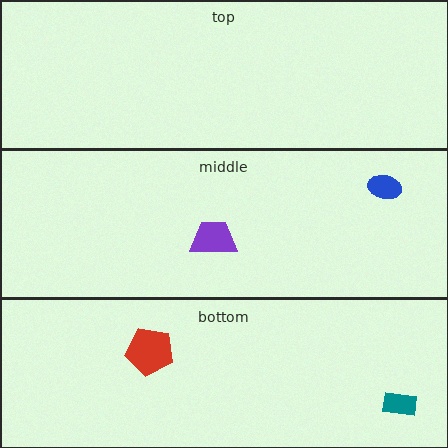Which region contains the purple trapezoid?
The middle region.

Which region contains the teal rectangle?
The bottom region.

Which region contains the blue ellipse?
The middle region.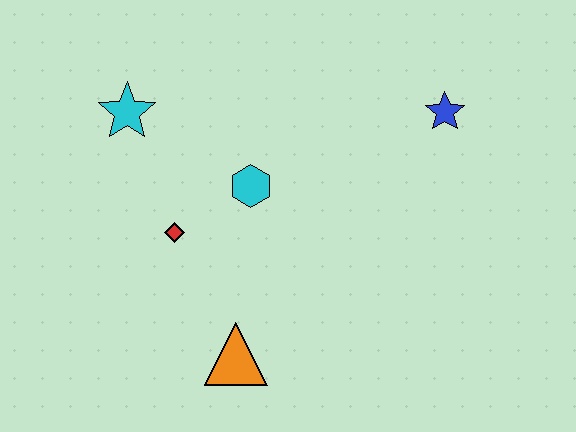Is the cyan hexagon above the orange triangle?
Yes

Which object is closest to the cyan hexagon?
The red diamond is closest to the cyan hexagon.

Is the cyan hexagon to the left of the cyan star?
No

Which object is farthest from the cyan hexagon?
The blue star is farthest from the cyan hexagon.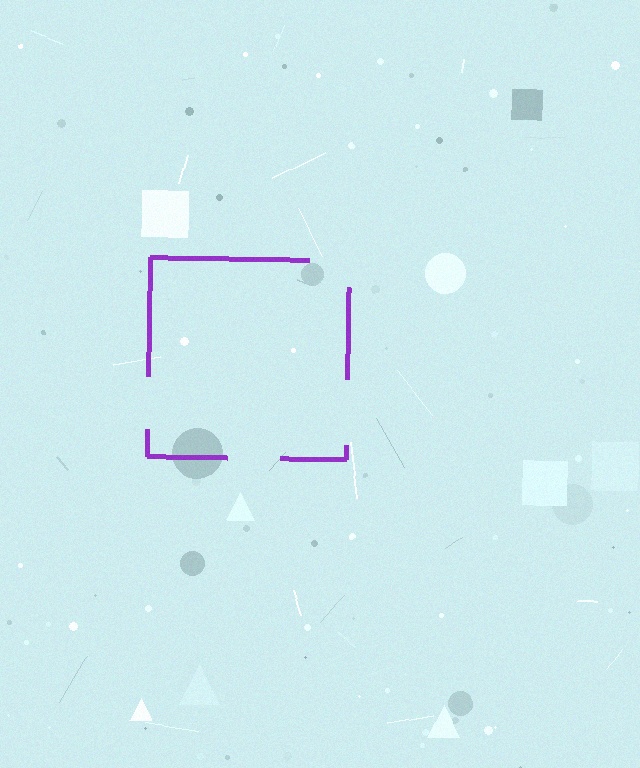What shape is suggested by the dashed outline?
The dashed outline suggests a square.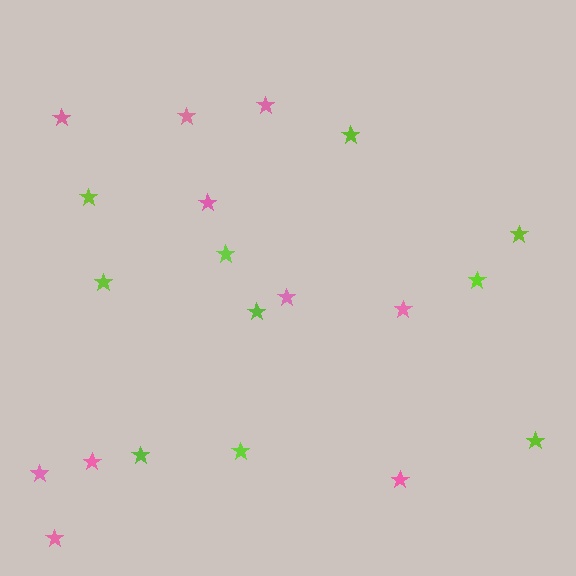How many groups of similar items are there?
There are 2 groups: one group of pink stars (10) and one group of lime stars (10).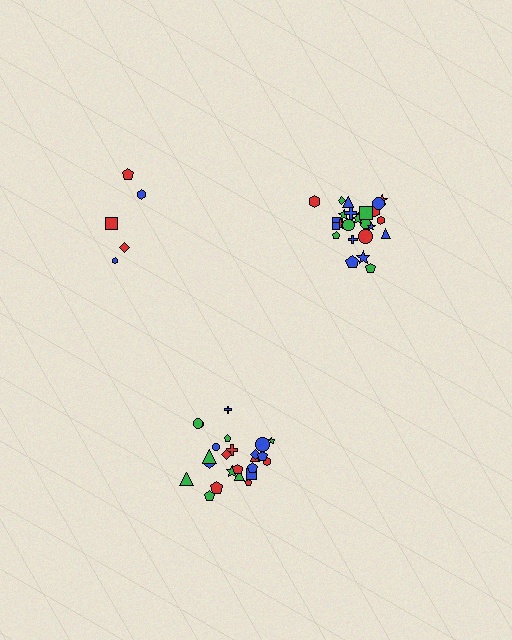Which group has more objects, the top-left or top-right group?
The top-right group.